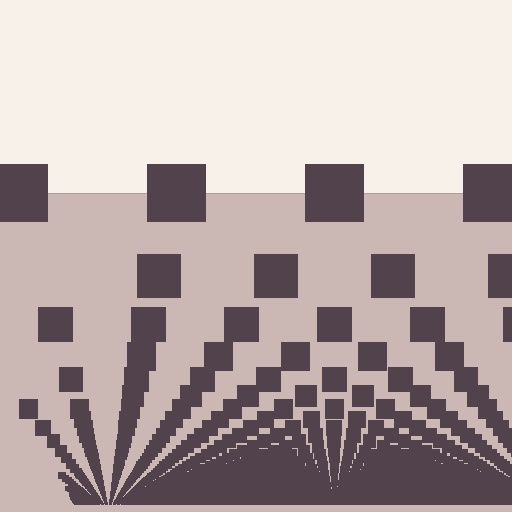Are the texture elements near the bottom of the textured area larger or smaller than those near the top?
Smaller. The gradient is inverted — elements near the bottom are smaller and denser.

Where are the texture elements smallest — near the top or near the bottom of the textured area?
Near the bottom.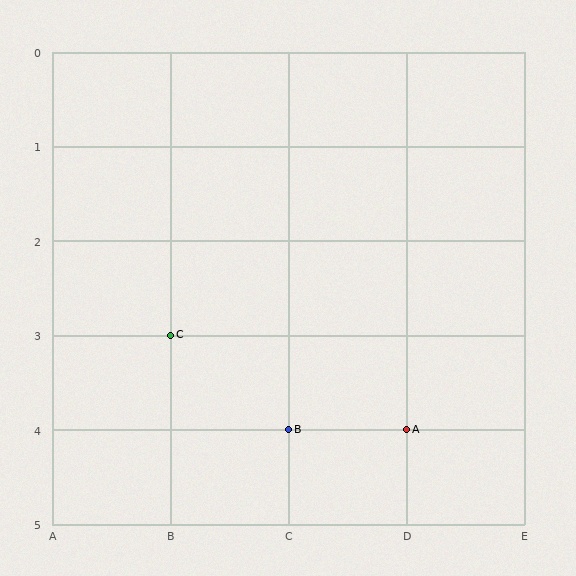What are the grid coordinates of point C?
Point C is at grid coordinates (B, 3).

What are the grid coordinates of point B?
Point B is at grid coordinates (C, 4).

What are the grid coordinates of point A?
Point A is at grid coordinates (D, 4).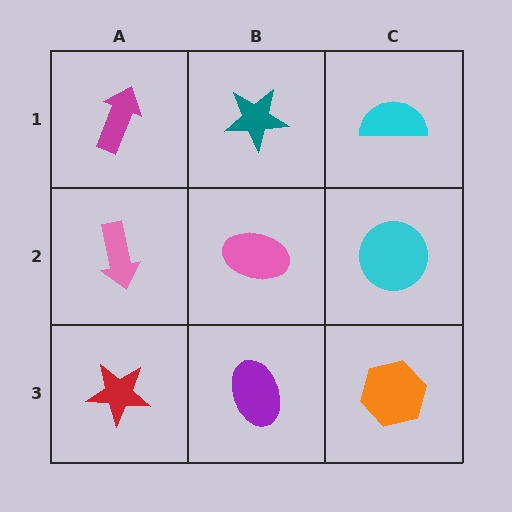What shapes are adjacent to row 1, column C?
A cyan circle (row 2, column C), a teal star (row 1, column B).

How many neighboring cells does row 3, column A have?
2.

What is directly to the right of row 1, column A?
A teal star.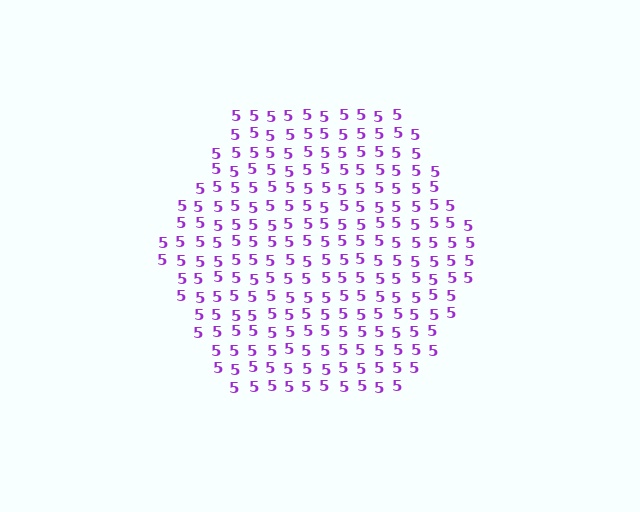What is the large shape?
The large shape is a hexagon.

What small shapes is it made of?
It is made of small digit 5's.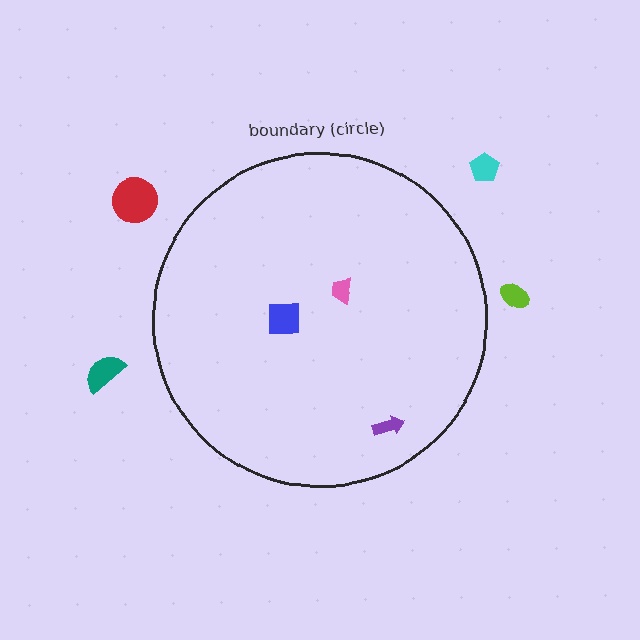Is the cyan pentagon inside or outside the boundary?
Outside.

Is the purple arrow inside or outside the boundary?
Inside.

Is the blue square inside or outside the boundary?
Inside.